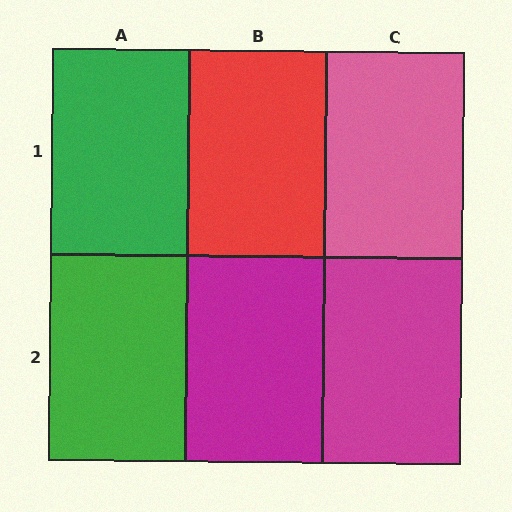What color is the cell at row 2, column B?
Magenta.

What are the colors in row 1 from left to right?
Green, red, pink.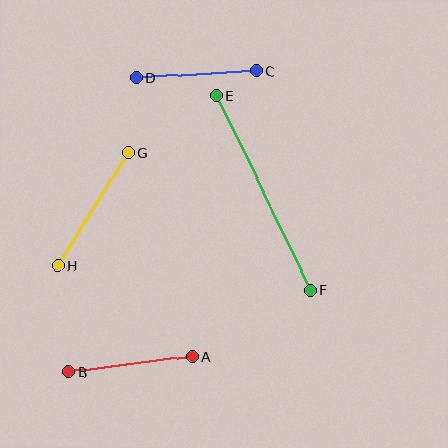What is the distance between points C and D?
The distance is approximately 120 pixels.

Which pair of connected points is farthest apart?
Points E and F are farthest apart.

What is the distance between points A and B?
The distance is approximately 124 pixels.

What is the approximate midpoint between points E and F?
The midpoint is at approximately (264, 193) pixels.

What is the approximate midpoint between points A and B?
The midpoint is at approximately (130, 364) pixels.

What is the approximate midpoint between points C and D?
The midpoint is at approximately (196, 75) pixels.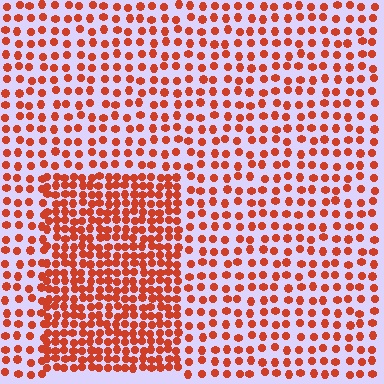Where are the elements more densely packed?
The elements are more densely packed inside the rectangle boundary.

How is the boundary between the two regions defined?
The boundary is defined by a change in element density (approximately 2.0x ratio). All elements are the same color, size, and shape.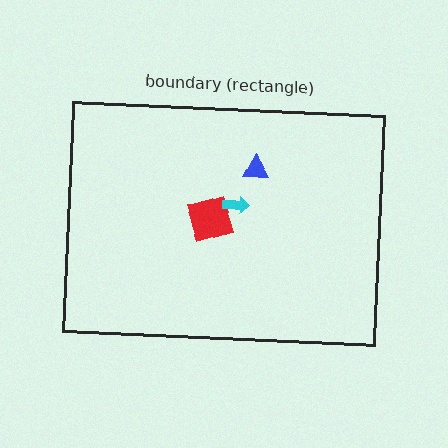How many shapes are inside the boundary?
3 inside, 0 outside.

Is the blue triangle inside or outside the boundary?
Inside.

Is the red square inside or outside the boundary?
Inside.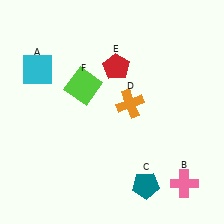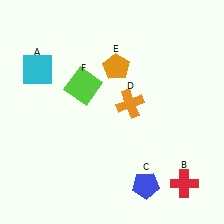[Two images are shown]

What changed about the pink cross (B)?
In Image 1, B is pink. In Image 2, it changed to red.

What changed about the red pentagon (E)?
In Image 1, E is red. In Image 2, it changed to orange.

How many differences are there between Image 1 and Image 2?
There are 3 differences between the two images.